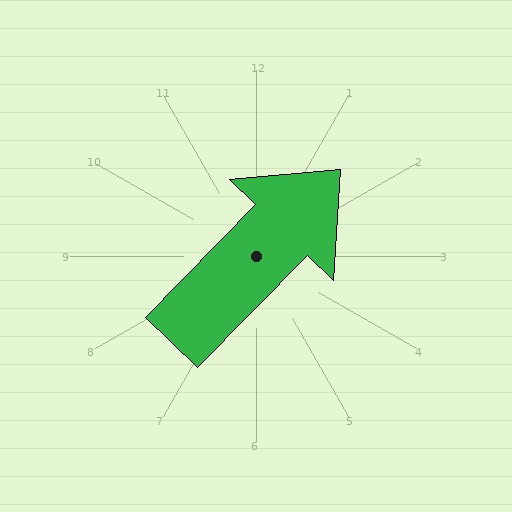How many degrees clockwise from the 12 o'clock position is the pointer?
Approximately 44 degrees.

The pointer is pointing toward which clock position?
Roughly 1 o'clock.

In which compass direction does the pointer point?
Northeast.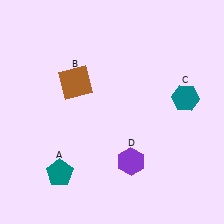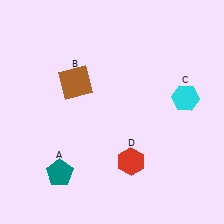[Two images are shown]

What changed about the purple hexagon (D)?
In Image 1, D is purple. In Image 2, it changed to red.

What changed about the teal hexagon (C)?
In Image 1, C is teal. In Image 2, it changed to cyan.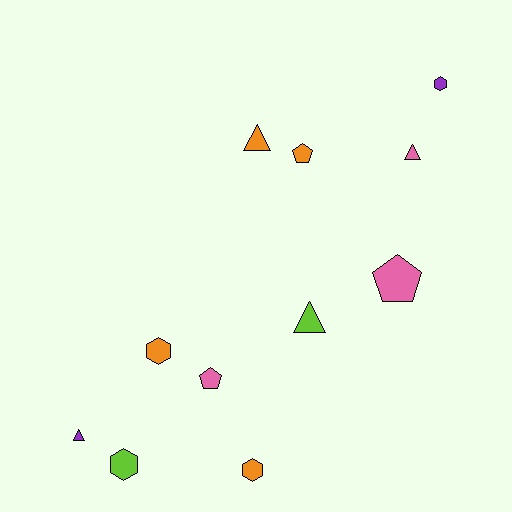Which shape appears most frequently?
Hexagon, with 4 objects.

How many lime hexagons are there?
There is 1 lime hexagon.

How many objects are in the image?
There are 11 objects.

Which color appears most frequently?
Orange, with 4 objects.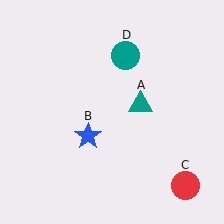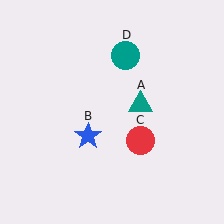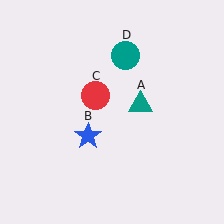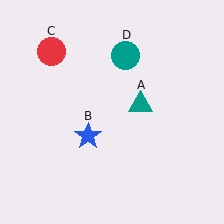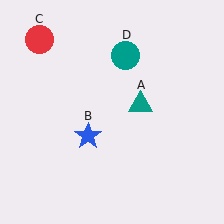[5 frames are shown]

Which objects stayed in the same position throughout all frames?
Teal triangle (object A) and blue star (object B) and teal circle (object D) remained stationary.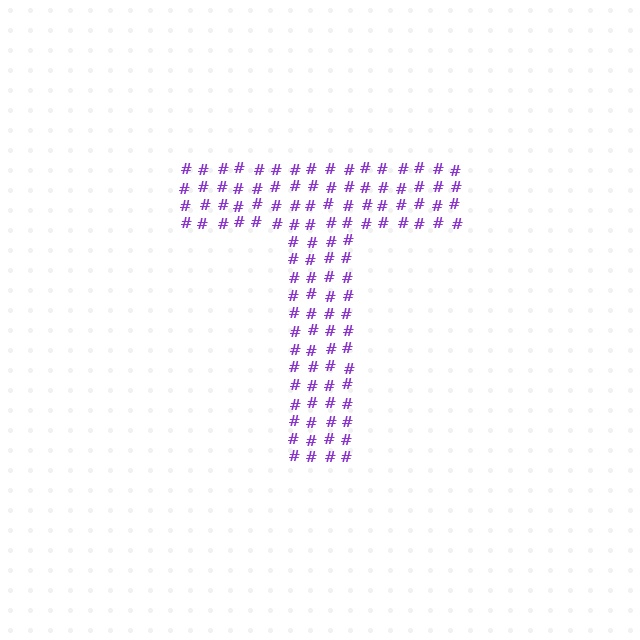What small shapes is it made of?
It is made of small hash symbols.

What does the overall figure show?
The overall figure shows the letter T.